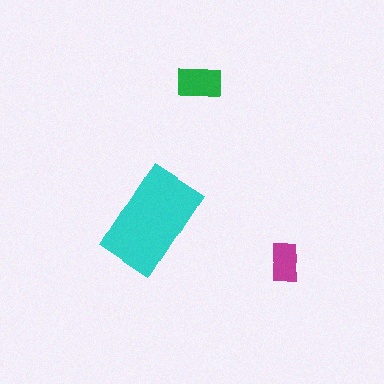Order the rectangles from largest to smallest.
the cyan one, the green one, the magenta one.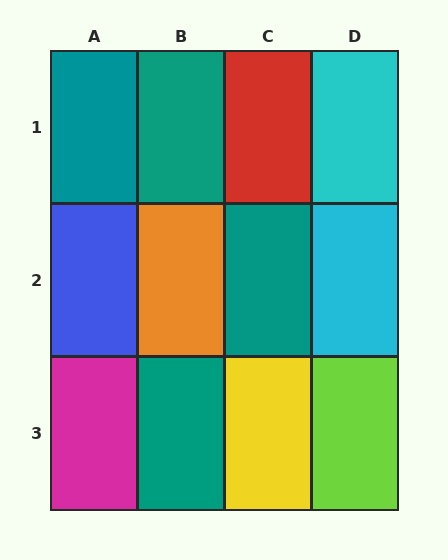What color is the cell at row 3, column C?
Yellow.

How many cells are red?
1 cell is red.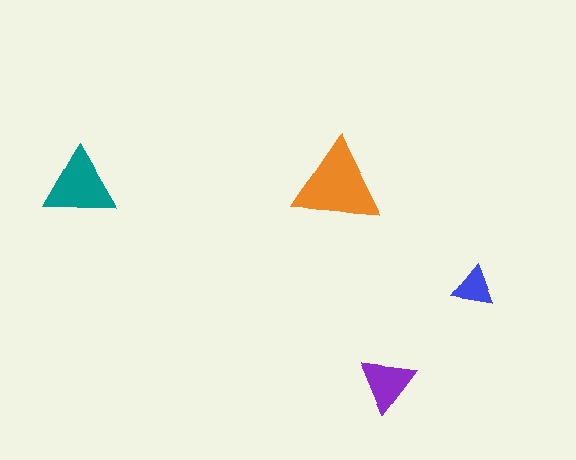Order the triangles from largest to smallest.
the orange one, the teal one, the purple one, the blue one.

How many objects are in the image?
There are 4 objects in the image.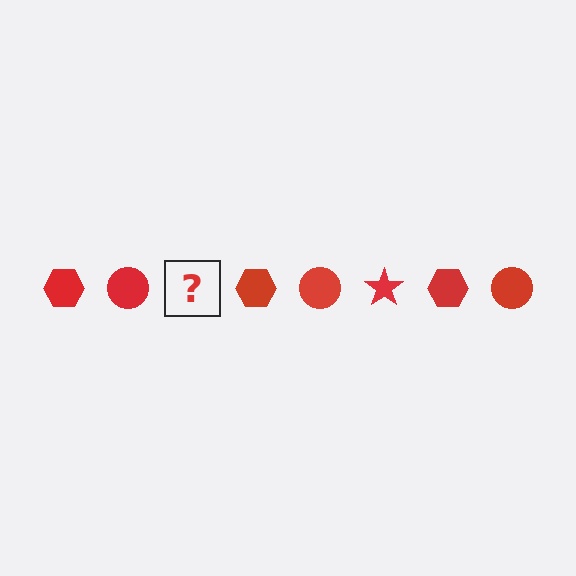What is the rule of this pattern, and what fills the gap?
The rule is that the pattern cycles through hexagon, circle, star shapes in red. The gap should be filled with a red star.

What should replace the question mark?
The question mark should be replaced with a red star.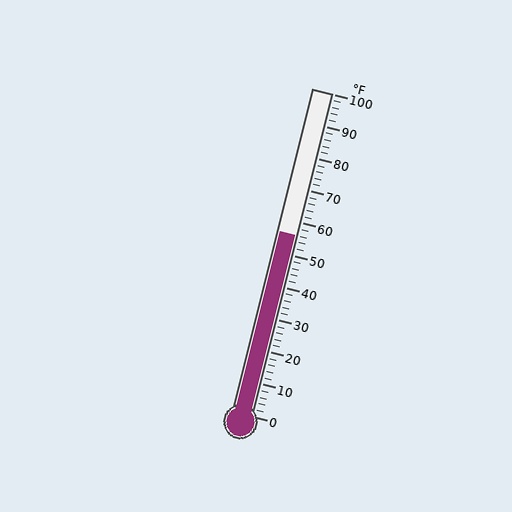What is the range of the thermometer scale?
The thermometer scale ranges from 0°F to 100°F.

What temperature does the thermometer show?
The thermometer shows approximately 56°F.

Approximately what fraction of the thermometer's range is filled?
The thermometer is filled to approximately 55% of its range.